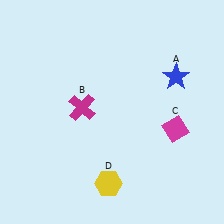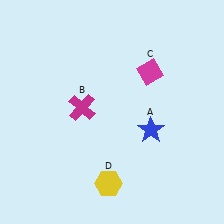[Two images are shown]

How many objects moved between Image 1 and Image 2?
2 objects moved between the two images.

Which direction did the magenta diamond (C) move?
The magenta diamond (C) moved up.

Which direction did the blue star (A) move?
The blue star (A) moved down.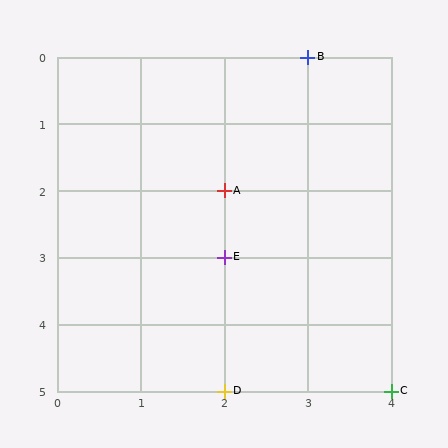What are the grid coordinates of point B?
Point B is at grid coordinates (3, 0).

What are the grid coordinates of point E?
Point E is at grid coordinates (2, 3).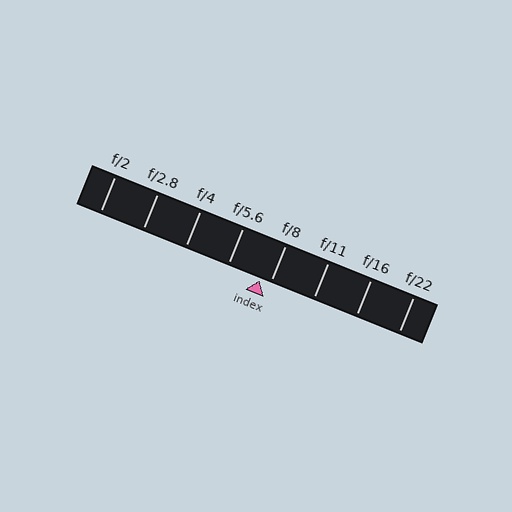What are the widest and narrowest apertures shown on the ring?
The widest aperture shown is f/2 and the narrowest is f/22.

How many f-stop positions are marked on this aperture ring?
There are 8 f-stop positions marked.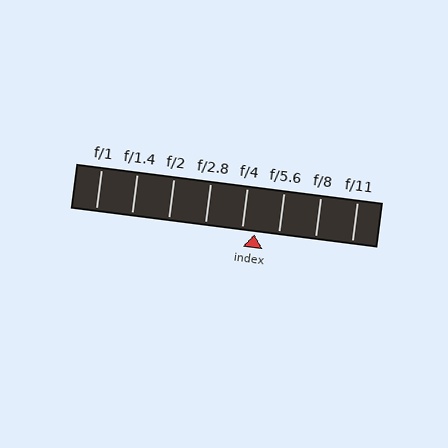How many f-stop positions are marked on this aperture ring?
There are 8 f-stop positions marked.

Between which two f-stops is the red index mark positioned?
The index mark is between f/4 and f/5.6.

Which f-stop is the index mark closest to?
The index mark is closest to f/4.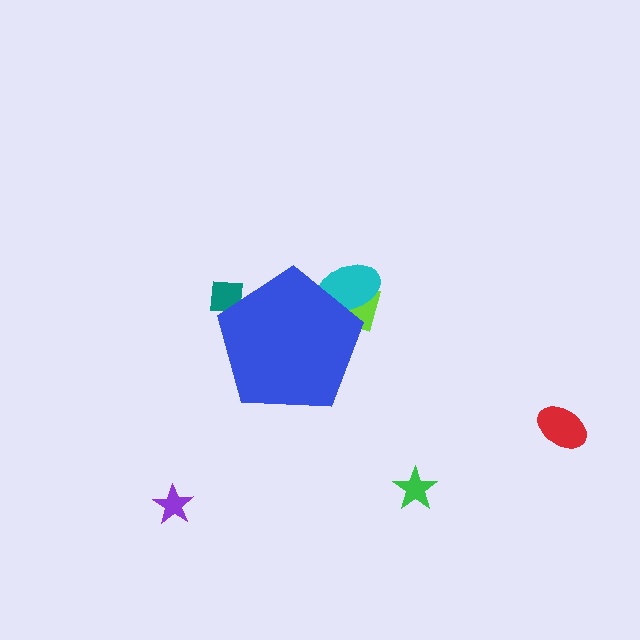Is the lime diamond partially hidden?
Yes, the lime diamond is partially hidden behind the blue pentagon.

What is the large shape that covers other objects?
A blue pentagon.